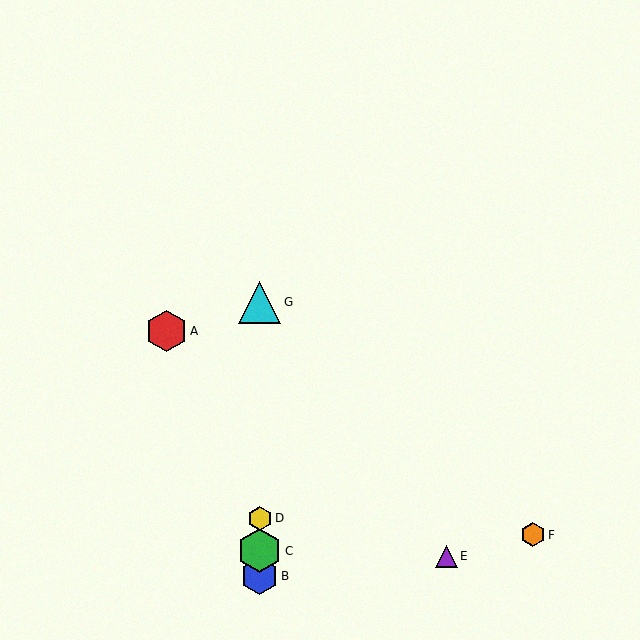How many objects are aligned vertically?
4 objects (B, C, D, G) are aligned vertically.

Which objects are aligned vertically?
Objects B, C, D, G are aligned vertically.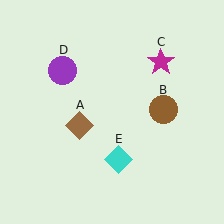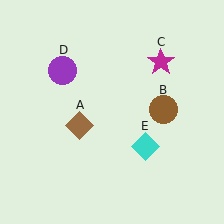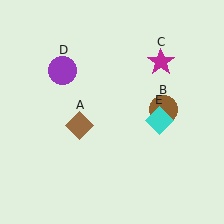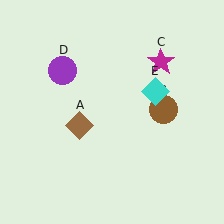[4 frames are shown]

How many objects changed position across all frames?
1 object changed position: cyan diamond (object E).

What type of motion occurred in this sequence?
The cyan diamond (object E) rotated counterclockwise around the center of the scene.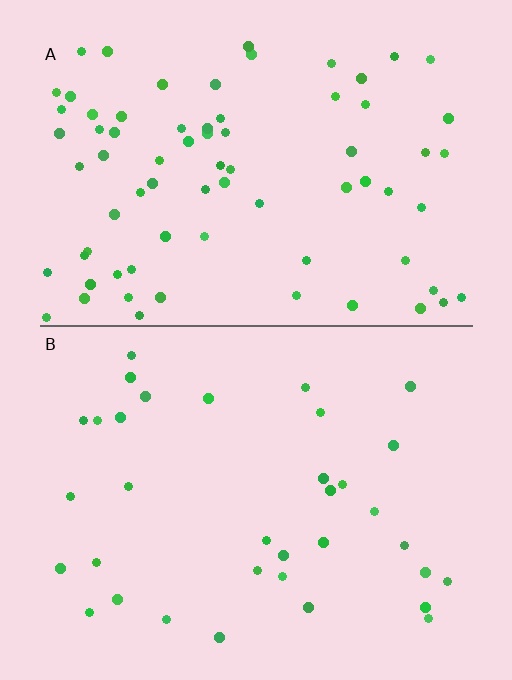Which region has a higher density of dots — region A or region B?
A (the top).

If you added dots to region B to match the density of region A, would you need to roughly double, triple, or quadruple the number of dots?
Approximately double.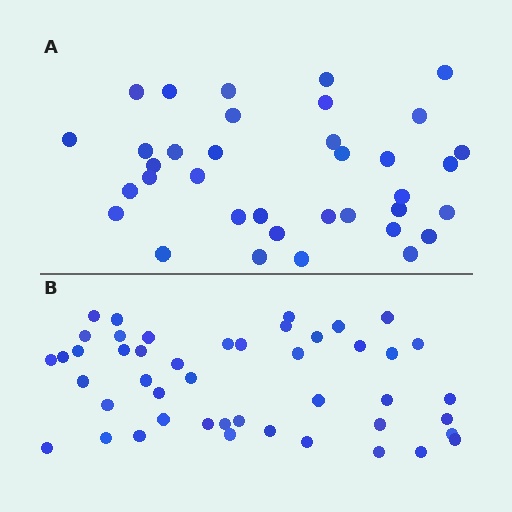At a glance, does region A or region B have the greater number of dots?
Region B (the bottom region) has more dots.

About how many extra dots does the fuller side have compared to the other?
Region B has roughly 10 or so more dots than region A.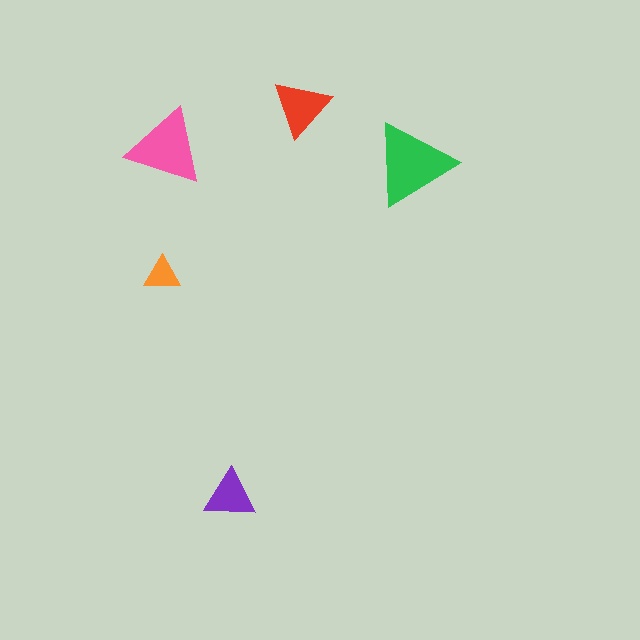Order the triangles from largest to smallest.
the green one, the pink one, the red one, the purple one, the orange one.